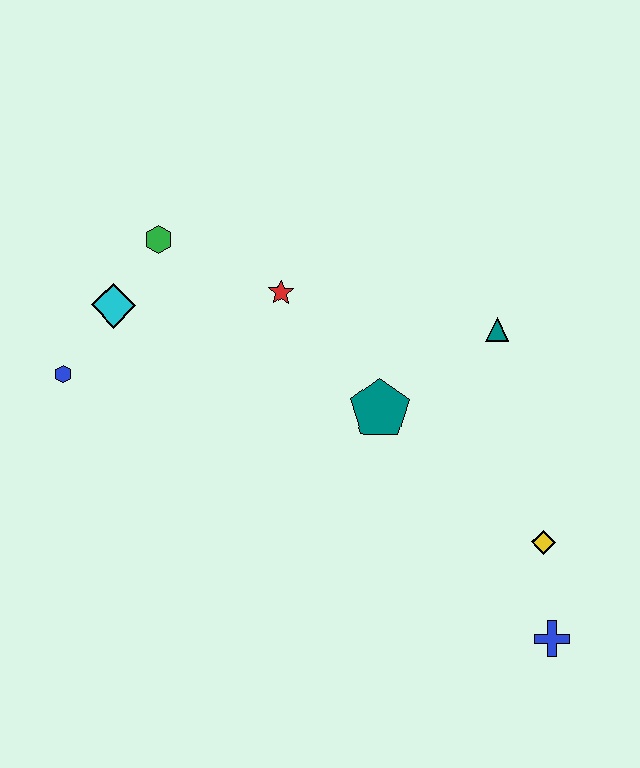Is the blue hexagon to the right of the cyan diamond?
No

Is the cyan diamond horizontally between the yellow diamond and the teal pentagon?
No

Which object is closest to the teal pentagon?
The teal triangle is closest to the teal pentagon.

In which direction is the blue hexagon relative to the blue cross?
The blue hexagon is to the left of the blue cross.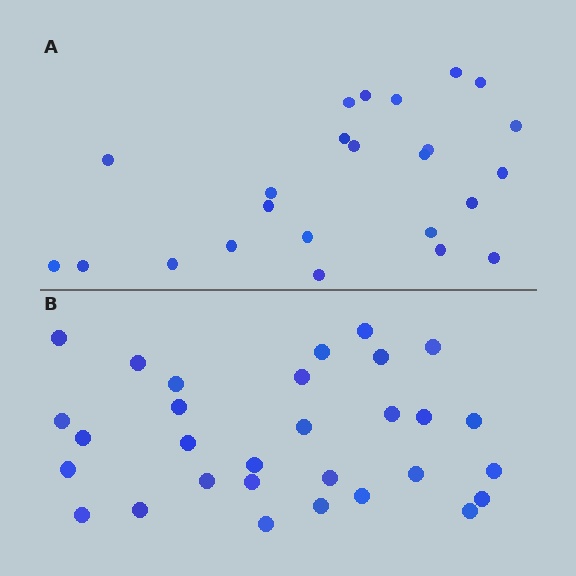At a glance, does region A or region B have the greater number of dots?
Region B (the bottom region) has more dots.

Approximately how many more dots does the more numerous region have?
Region B has about 6 more dots than region A.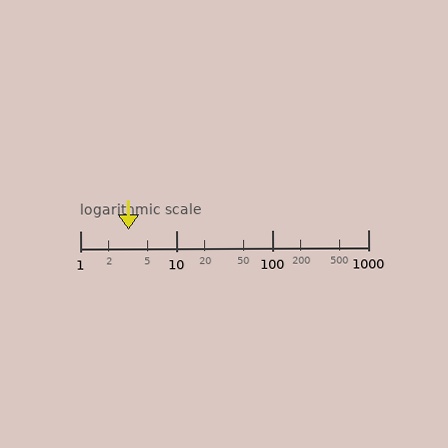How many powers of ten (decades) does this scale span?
The scale spans 3 decades, from 1 to 1000.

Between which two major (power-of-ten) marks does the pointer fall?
The pointer is between 1 and 10.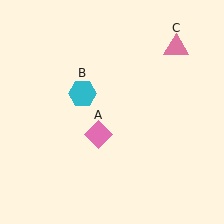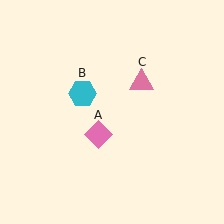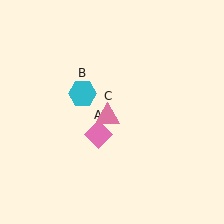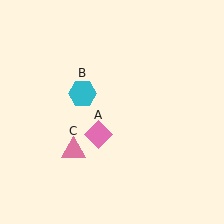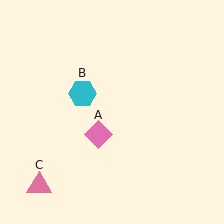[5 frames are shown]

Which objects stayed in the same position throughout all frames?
Pink diamond (object A) and cyan hexagon (object B) remained stationary.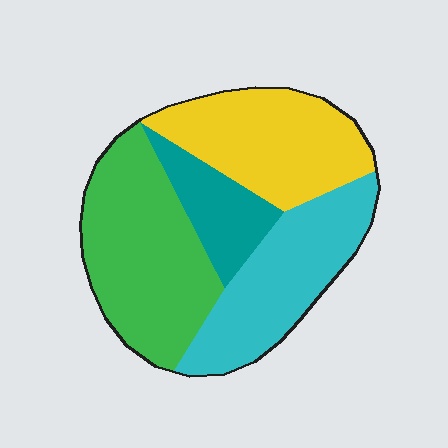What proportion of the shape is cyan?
Cyan covers about 25% of the shape.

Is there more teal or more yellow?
Yellow.